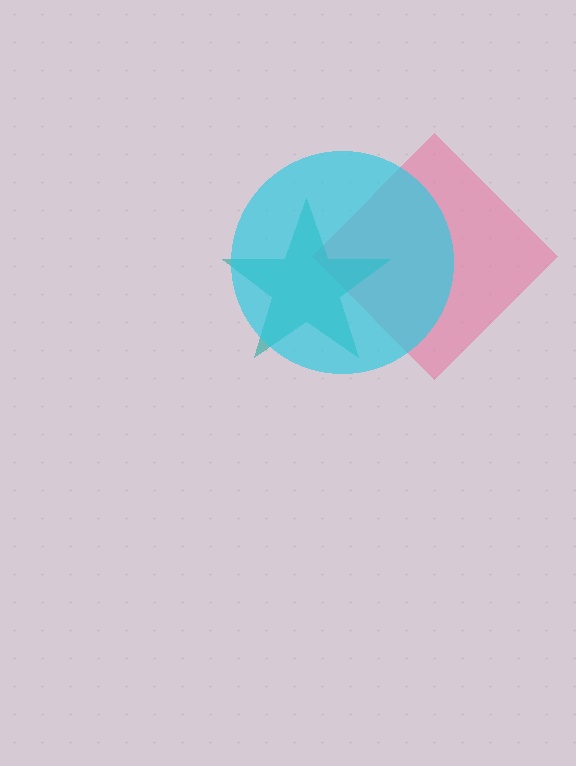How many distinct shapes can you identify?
There are 3 distinct shapes: a pink diamond, a teal star, a cyan circle.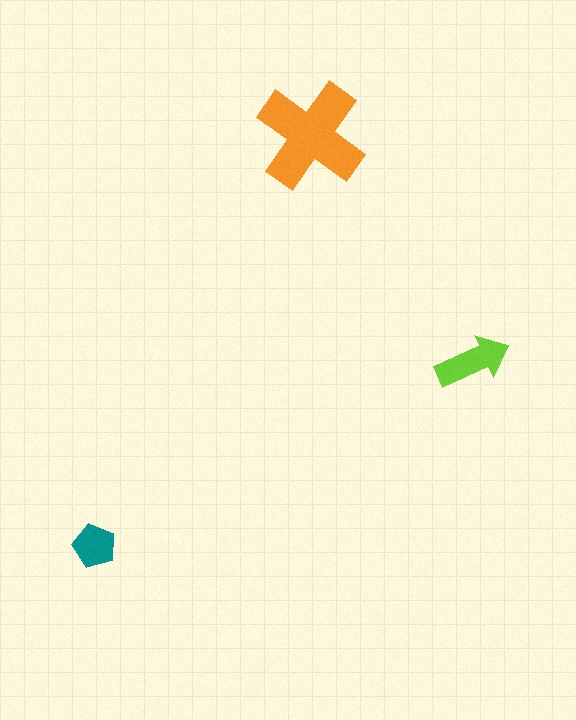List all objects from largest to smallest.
The orange cross, the lime arrow, the teal pentagon.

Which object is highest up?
The orange cross is topmost.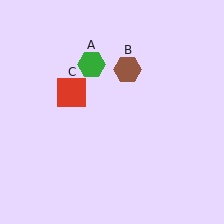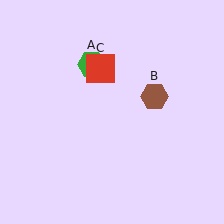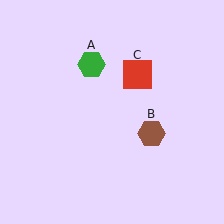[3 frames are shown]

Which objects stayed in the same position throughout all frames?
Green hexagon (object A) remained stationary.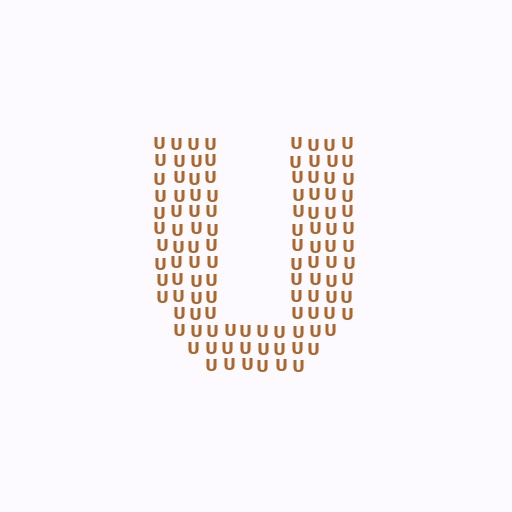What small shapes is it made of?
It is made of small letter U's.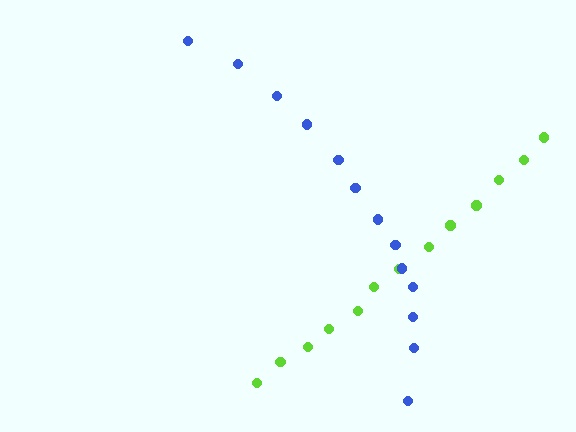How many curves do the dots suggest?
There are 2 distinct paths.